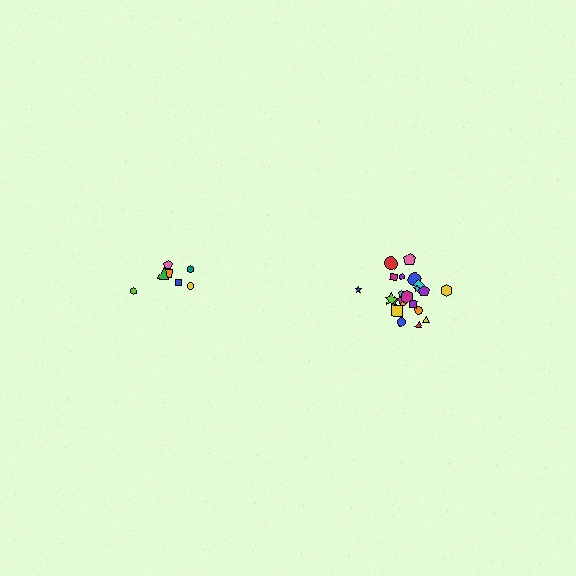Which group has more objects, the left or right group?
The right group.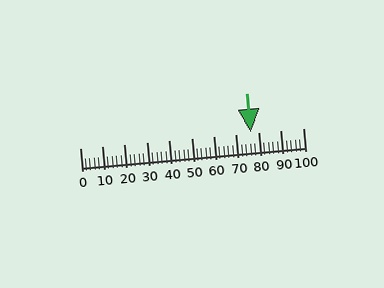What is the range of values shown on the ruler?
The ruler shows values from 0 to 100.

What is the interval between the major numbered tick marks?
The major tick marks are spaced 10 units apart.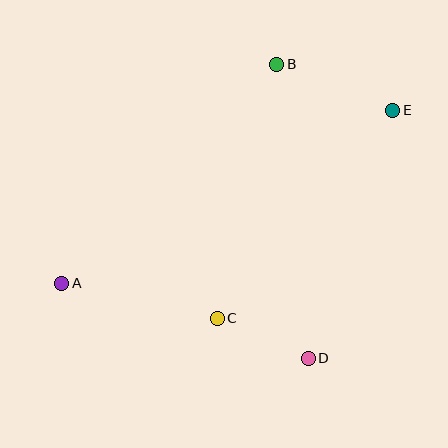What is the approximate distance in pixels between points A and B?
The distance between A and B is approximately 307 pixels.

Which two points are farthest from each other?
Points A and E are farthest from each other.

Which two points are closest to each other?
Points C and D are closest to each other.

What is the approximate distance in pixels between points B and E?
The distance between B and E is approximately 125 pixels.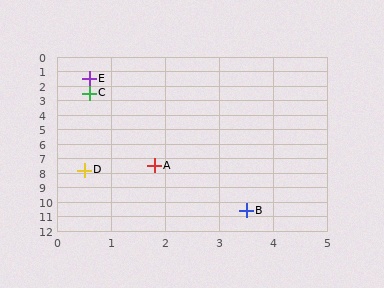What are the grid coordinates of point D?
Point D is at approximately (0.5, 7.8).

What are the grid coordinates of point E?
Point E is at approximately (0.6, 1.5).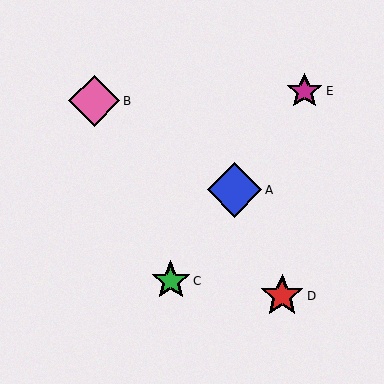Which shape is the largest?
The blue diamond (labeled A) is the largest.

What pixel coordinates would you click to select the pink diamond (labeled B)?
Click at (94, 101) to select the pink diamond B.